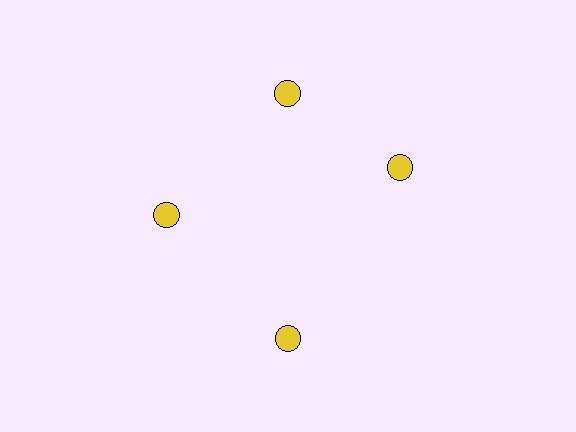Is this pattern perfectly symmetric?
No. The 4 yellow circles are arranged in a ring, but one element near the 3 o'clock position is rotated out of alignment along the ring, breaking the 4-fold rotational symmetry.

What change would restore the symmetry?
The symmetry would be restored by rotating it back into even spacing with its neighbors so that all 4 circles sit at equal angles and equal distance from the center.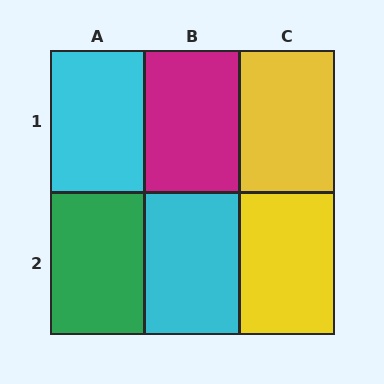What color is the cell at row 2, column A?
Green.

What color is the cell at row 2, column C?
Yellow.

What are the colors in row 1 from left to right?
Cyan, magenta, yellow.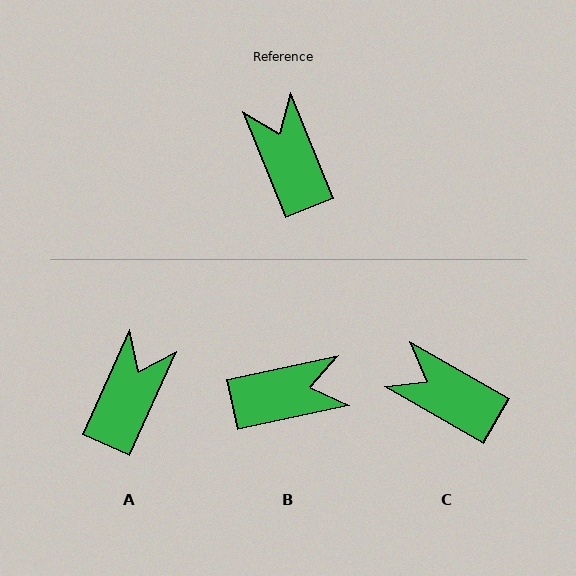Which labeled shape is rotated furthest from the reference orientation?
B, about 100 degrees away.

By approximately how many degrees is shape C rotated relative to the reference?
Approximately 38 degrees counter-clockwise.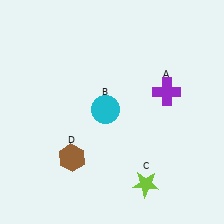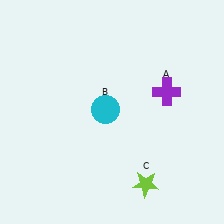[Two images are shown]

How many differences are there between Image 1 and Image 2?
There is 1 difference between the two images.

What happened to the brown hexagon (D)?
The brown hexagon (D) was removed in Image 2. It was in the bottom-left area of Image 1.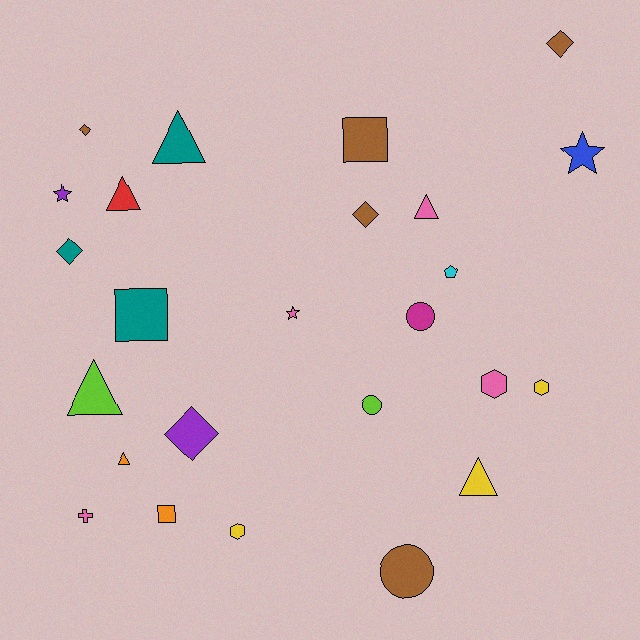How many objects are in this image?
There are 25 objects.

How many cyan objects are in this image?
There is 1 cyan object.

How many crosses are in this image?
There is 1 cross.